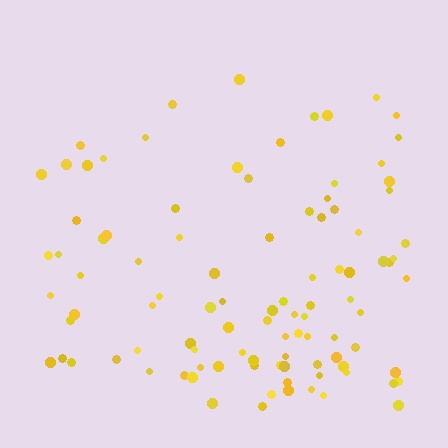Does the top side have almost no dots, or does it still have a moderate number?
Still a moderate number, just noticeably fewer than the bottom.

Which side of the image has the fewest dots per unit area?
The top.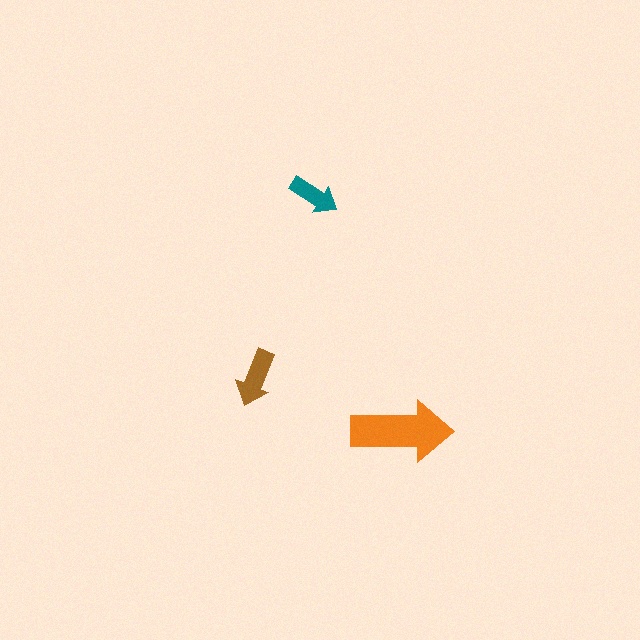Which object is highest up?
The teal arrow is topmost.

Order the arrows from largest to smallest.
the orange one, the brown one, the teal one.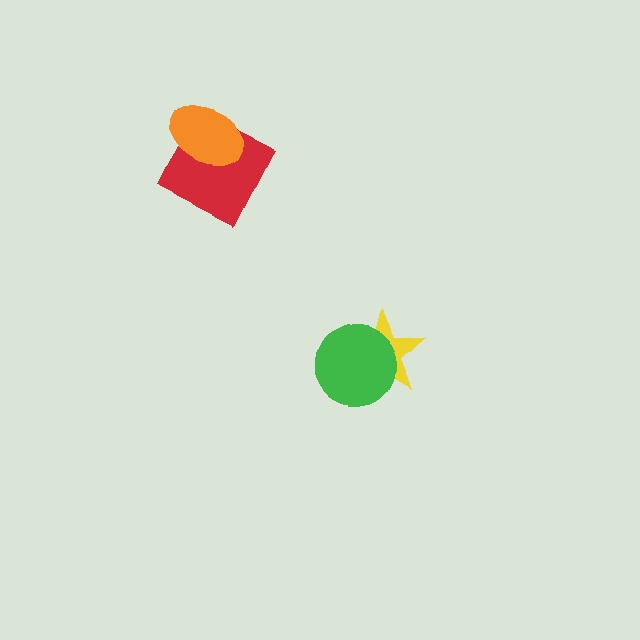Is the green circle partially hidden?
No, no other shape covers it.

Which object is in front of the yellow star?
The green circle is in front of the yellow star.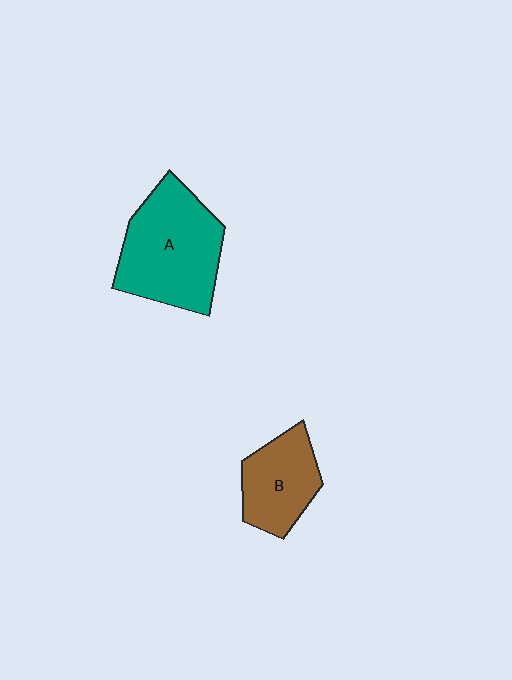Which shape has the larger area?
Shape A (teal).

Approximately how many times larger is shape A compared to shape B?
Approximately 1.6 times.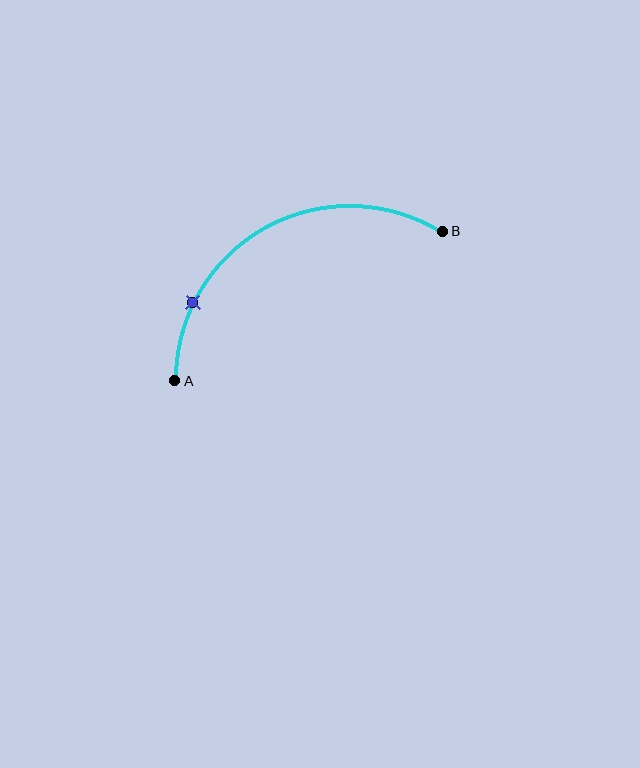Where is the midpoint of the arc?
The arc midpoint is the point on the curve farthest from the straight line joining A and B. It sits above that line.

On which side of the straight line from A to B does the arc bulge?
The arc bulges above the straight line connecting A and B.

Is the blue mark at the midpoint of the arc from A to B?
No. The blue mark lies on the arc but is closer to endpoint A. The arc midpoint would be at the point on the curve equidistant along the arc from both A and B.